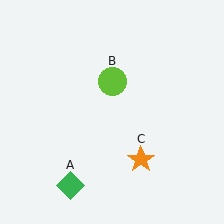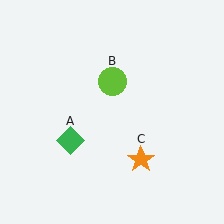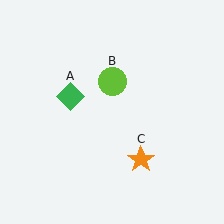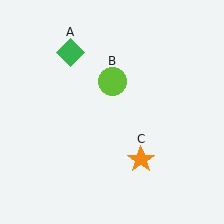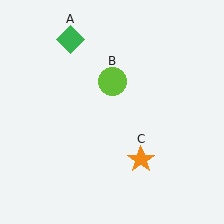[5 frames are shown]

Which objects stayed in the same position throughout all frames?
Lime circle (object B) and orange star (object C) remained stationary.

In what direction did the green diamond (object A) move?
The green diamond (object A) moved up.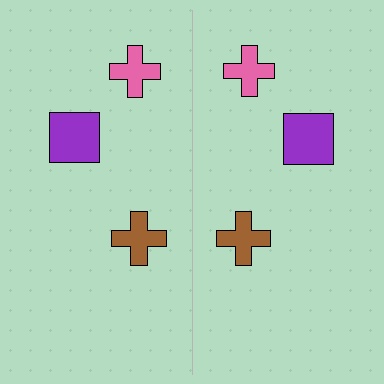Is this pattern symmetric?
Yes, this pattern has bilateral (reflection) symmetry.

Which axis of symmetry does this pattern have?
The pattern has a vertical axis of symmetry running through the center of the image.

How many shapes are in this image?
There are 6 shapes in this image.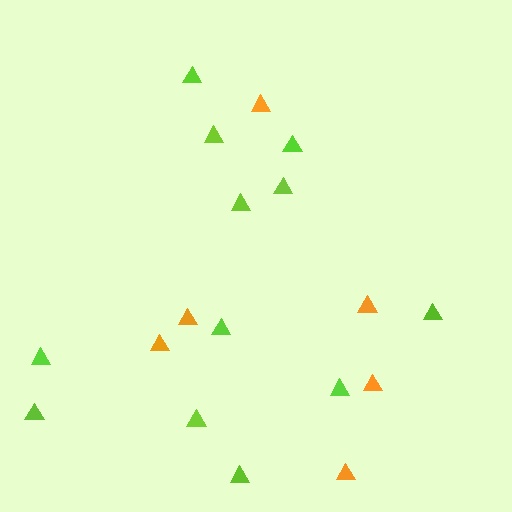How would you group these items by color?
There are 2 groups: one group of orange triangles (6) and one group of lime triangles (12).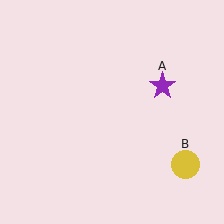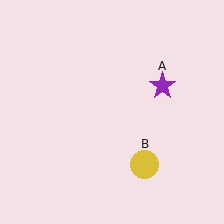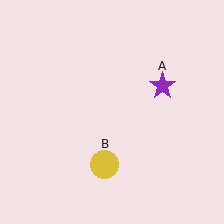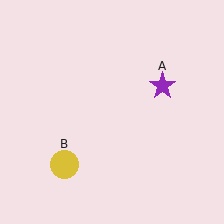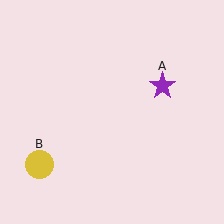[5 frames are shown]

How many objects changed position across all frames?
1 object changed position: yellow circle (object B).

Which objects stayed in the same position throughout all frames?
Purple star (object A) remained stationary.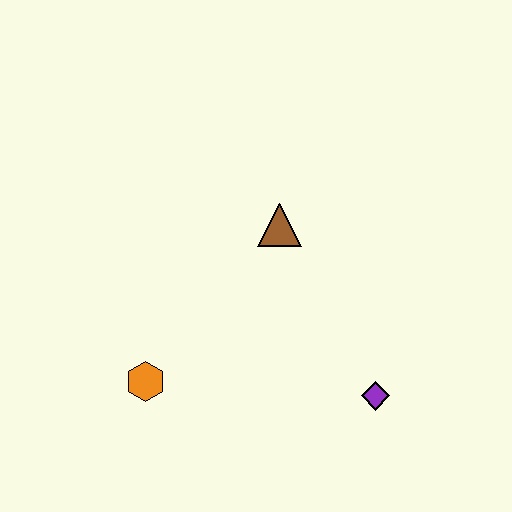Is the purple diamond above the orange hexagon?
No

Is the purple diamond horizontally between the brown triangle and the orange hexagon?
No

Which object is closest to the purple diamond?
The brown triangle is closest to the purple diamond.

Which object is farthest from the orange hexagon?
The purple diamond is farthest from the orange hexagon.